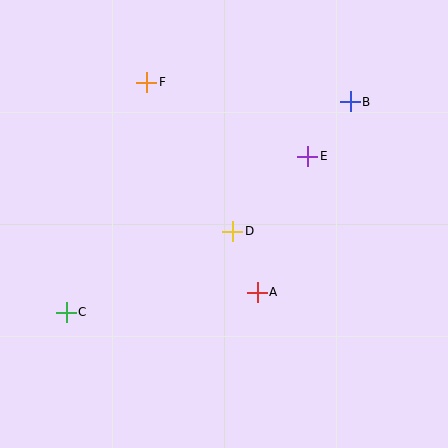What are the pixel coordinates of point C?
Point C is at (66, 312).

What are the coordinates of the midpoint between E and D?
The midpoint between E and D is at (270, 194).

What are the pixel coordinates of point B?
Point B is at (350, 102).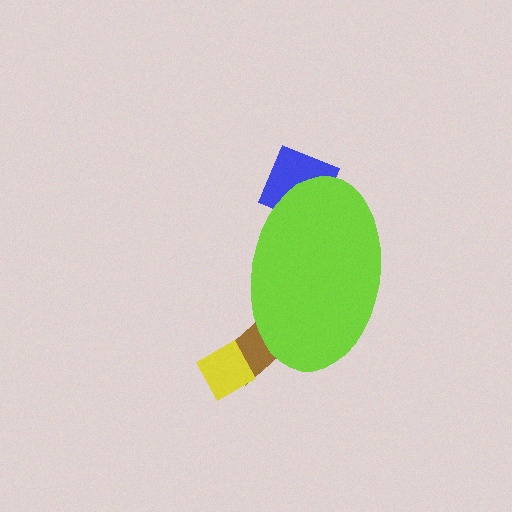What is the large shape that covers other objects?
A lime ellipse.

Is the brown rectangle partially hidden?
Yes, the brown rectangle is partially hidden behind the lime ellipse.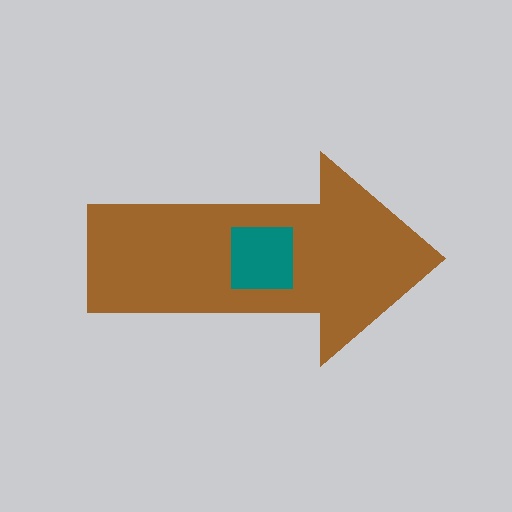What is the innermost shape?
The teal square.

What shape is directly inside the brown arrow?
The teal square.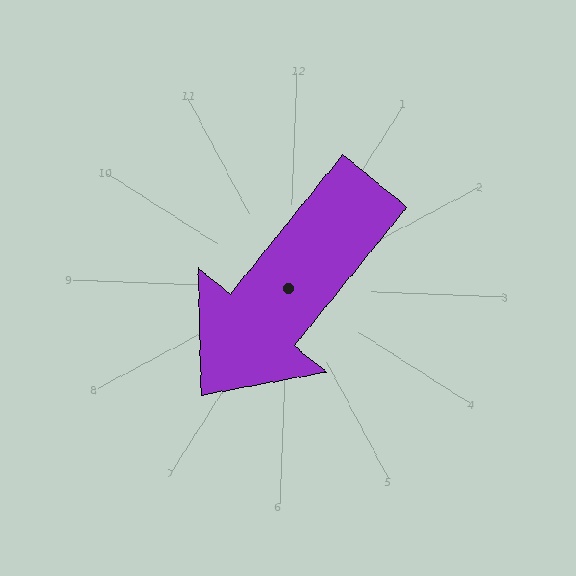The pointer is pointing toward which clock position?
Roughly 7 o'clock.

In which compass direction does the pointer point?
Southwest.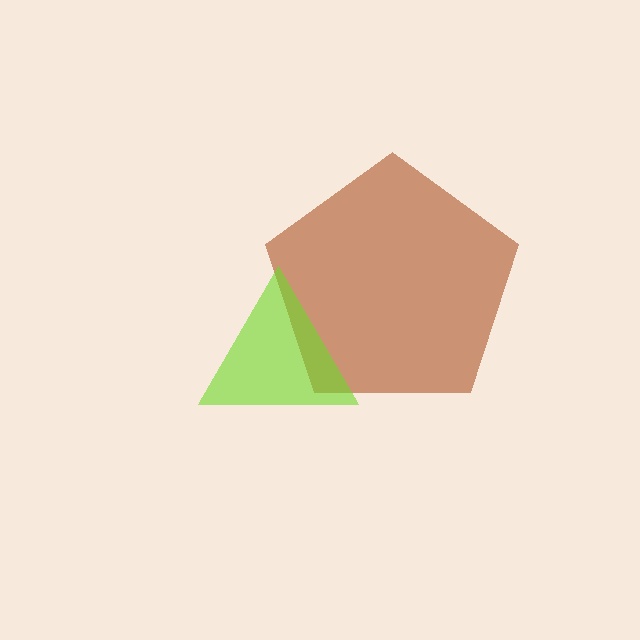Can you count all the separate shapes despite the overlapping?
Yes, there are 2 separate shapes.